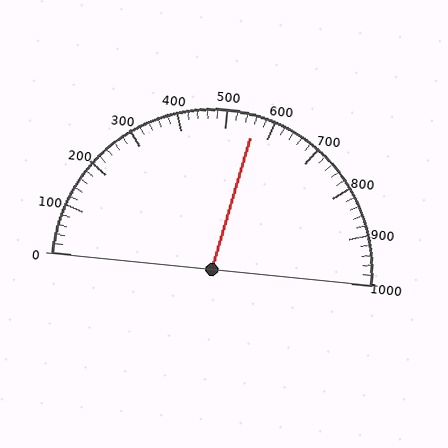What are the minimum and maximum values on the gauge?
The gauge ranges from 0 to 1000.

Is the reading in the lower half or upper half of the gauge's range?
The reading is in the upper half of the range (0 to 1000).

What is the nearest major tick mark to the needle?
The nearest major tick mark is 600.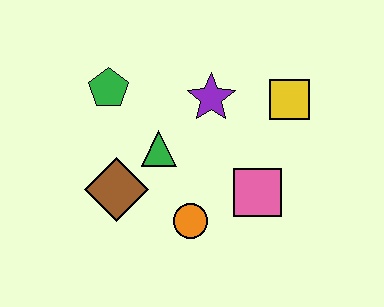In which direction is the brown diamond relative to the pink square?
The brown diamond is to the left of the pink square.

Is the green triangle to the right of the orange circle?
No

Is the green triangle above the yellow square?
No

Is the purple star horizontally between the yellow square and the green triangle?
Yes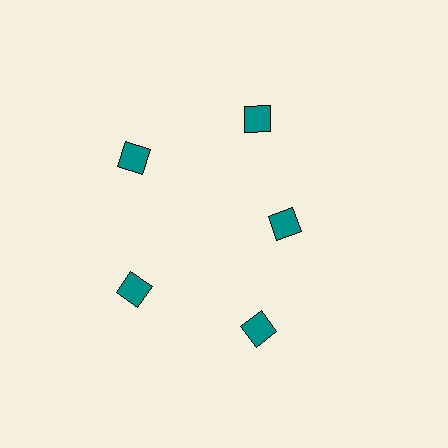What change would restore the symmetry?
The symmetry would be restored by moving it outward, back onto the ring so that all 5 diamonds sit at equal angles and equal distance from the center.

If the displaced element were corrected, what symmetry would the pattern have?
It would have 5-fold rotational symmetry — the pattern would map onto itself every 72 degrees.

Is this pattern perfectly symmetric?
No. The 5 teal diamonds are arranged in a ring, but one element near the 3 o'clock position is pulled inward toward the center, breaking the 5-fold rotational symmetry.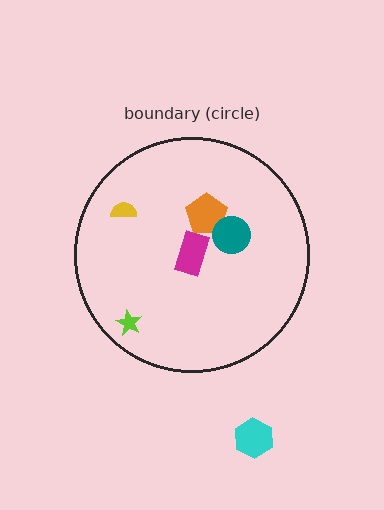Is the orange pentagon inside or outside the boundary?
Inside.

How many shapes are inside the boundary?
5 inside, 1 outside.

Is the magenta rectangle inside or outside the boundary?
Inside.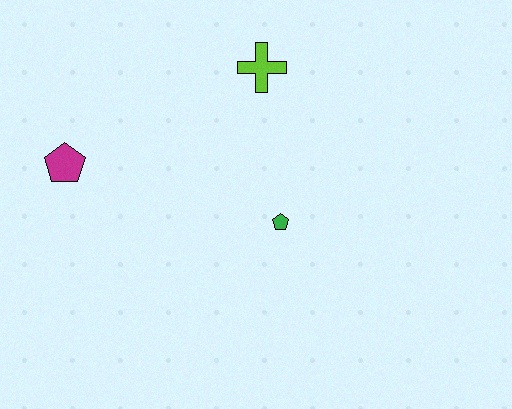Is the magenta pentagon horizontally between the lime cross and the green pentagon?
No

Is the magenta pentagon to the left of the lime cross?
Yes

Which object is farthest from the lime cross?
The magenta pentagon is farthest from the lime cross.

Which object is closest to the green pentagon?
The lime cross is closest to the green pentagon.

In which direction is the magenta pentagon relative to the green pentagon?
The magenta pentagon is to the left of the green pentagon.